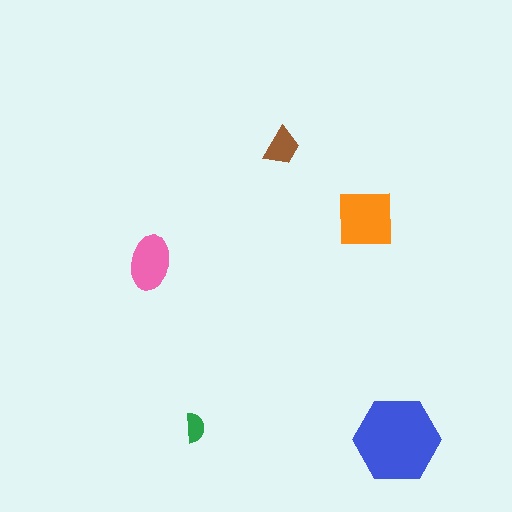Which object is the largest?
The blue hexagon.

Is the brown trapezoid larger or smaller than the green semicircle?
Larger.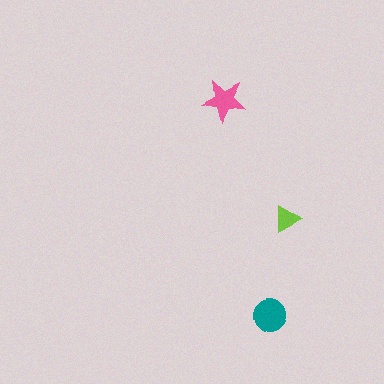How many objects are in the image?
There are 3 objects in the image.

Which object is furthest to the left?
The pink star is leftmost.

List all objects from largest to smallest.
The teal circle, the pink star, the lime triangle.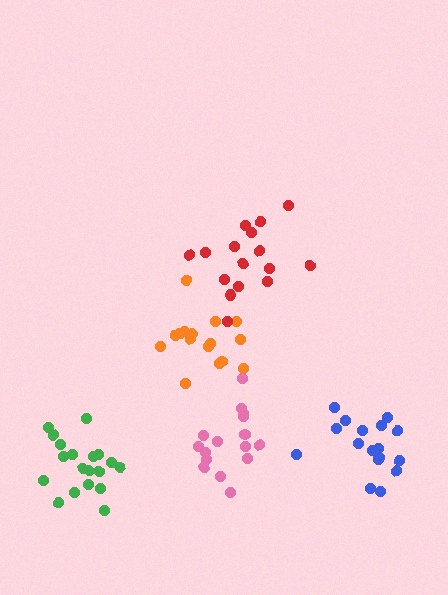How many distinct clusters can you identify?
There are 5 distinct clusters.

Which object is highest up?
The red cluster is topmost.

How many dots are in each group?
Group 1: 16 dots, Group 2: 17 dots, Group 3: 16 dots, Group 4: 19 dots, Group 5: 16 dots (84 total).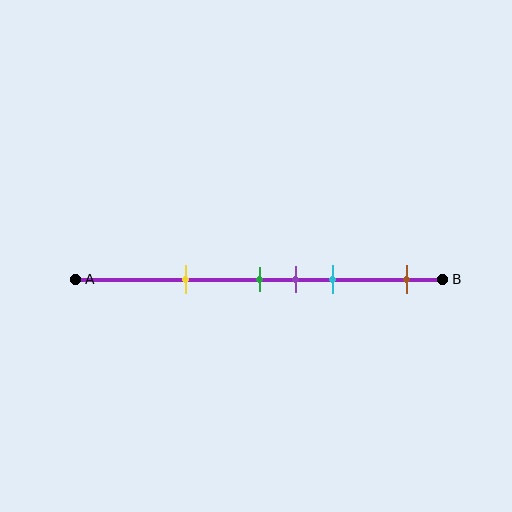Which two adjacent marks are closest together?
The green and purple marks are the closest adjacent pair.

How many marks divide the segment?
There are 5 marks dividing the segment.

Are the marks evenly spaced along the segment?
No, the marks are not evenly spaced.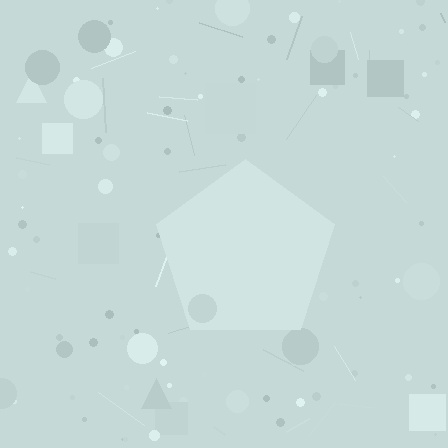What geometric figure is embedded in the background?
A pentagon is embedded in the background.